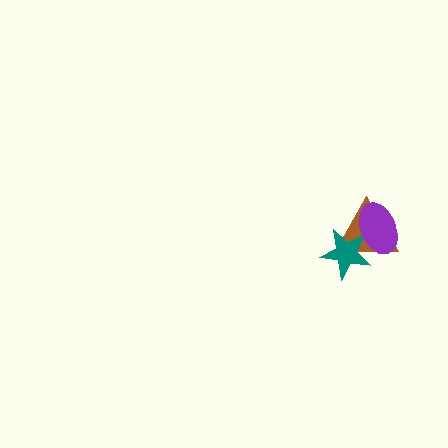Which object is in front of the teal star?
The purple ellipse is in front of the teal star.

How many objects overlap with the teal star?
2 objects overlap with the teal star.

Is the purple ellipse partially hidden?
No, no other shape covers it.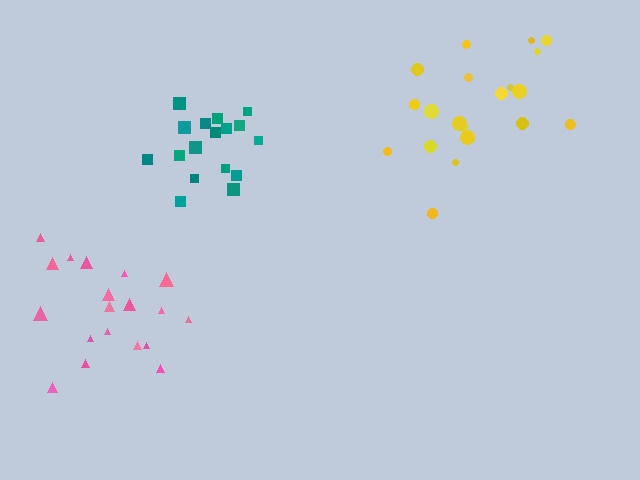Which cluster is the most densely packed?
Teal.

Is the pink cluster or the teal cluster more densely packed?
Teal.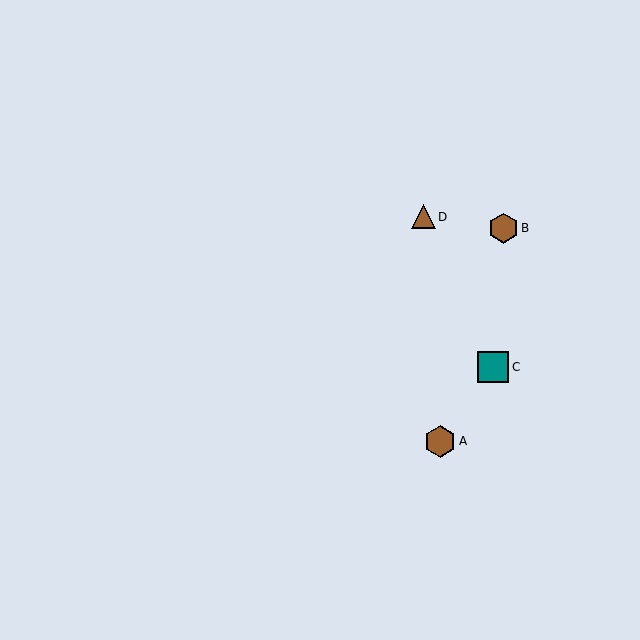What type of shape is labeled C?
Shape C is a teal square.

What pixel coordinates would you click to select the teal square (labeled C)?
Click at (493, 367) to select the teal square C.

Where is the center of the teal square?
The center of the teal square is at (493, 367).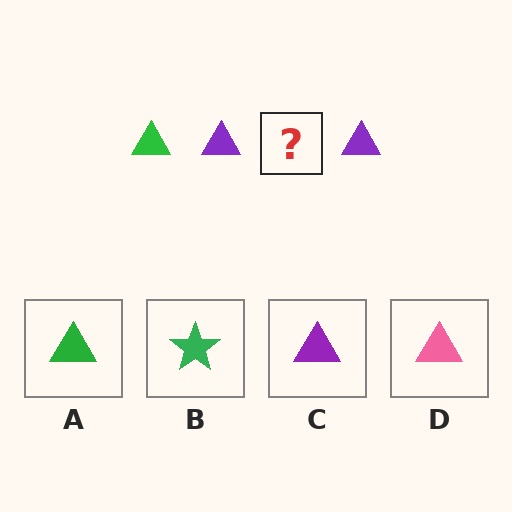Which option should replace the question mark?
Option A.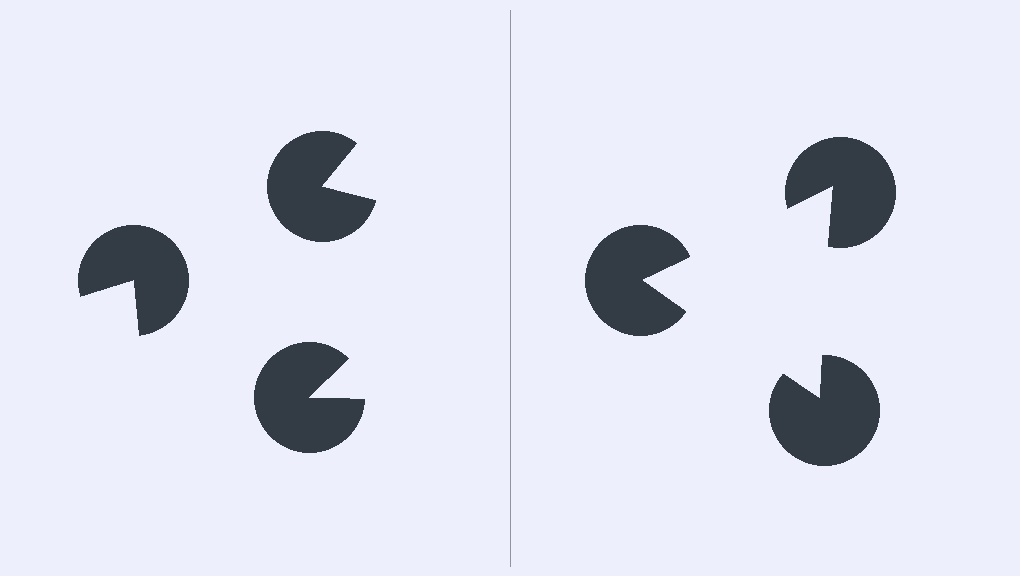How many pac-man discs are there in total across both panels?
6 — 3 on each side.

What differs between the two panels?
The pac-man discs are positioned identically on both sides; only the wedge orientations differ. On the right they align to a triangle; on the left they are misaligned.